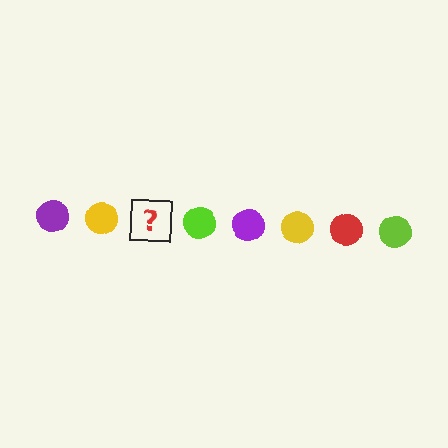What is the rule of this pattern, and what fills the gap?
The rule is that the pattern cycles through purple, yellow, red, lime circles. The gap should be filled with a red circle.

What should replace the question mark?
The question mark should be replaced with a red circle.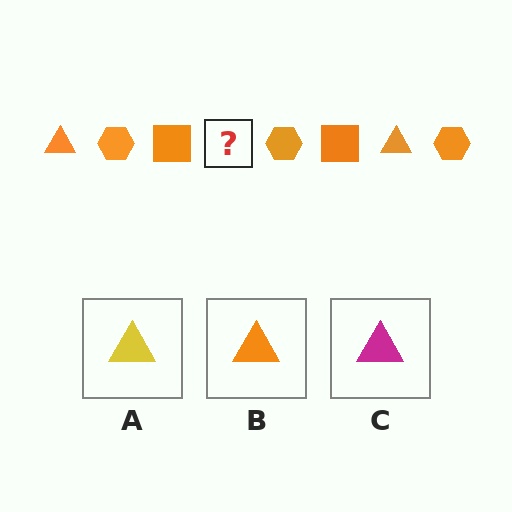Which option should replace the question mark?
Option B.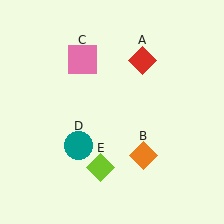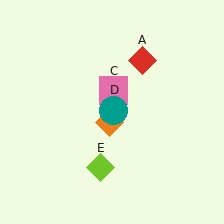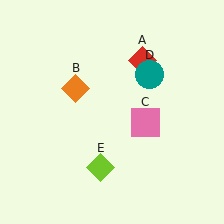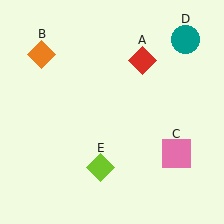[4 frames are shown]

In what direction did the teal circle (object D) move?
The teal circle (object D) moved up and to the right.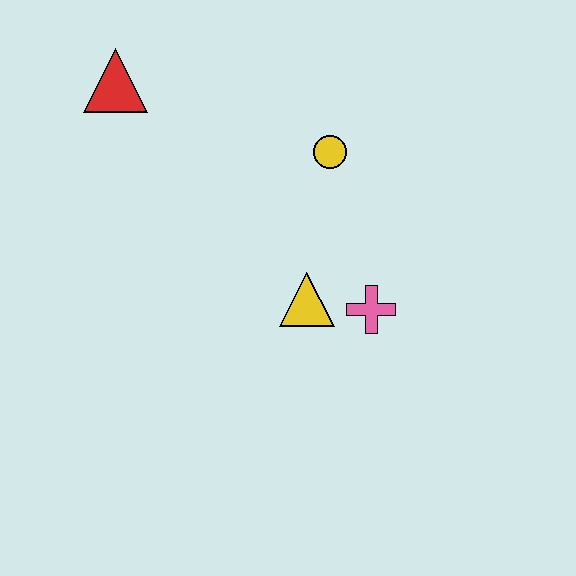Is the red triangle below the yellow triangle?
No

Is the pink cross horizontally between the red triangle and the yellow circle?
No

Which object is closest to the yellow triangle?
The pink cross is closest to the yellow triangle.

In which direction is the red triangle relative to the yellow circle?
The red triangle is to the left of the yellow circle.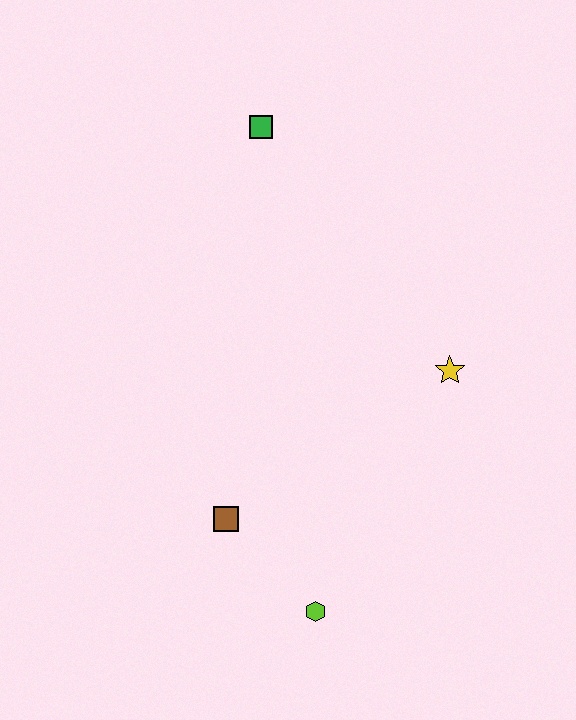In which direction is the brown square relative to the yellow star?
The brown square is to the left of the yellow star.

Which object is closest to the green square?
The yellow star is closest to the green square.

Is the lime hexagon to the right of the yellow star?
No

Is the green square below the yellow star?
No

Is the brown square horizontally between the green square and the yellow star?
No